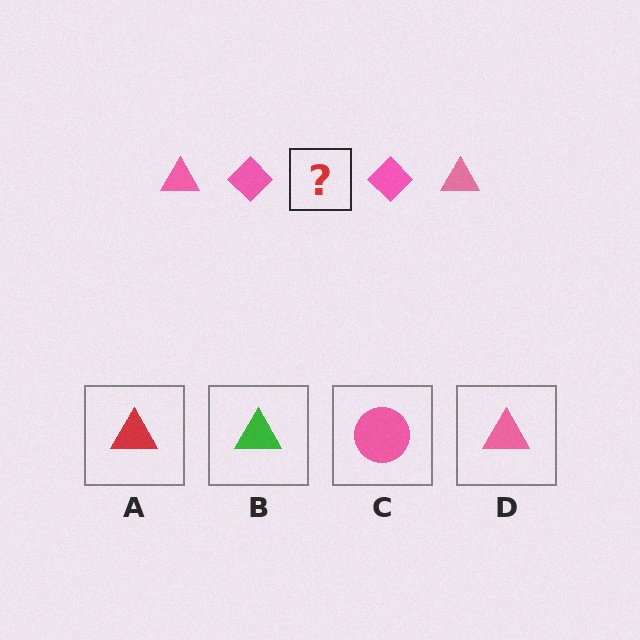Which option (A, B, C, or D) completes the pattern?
D.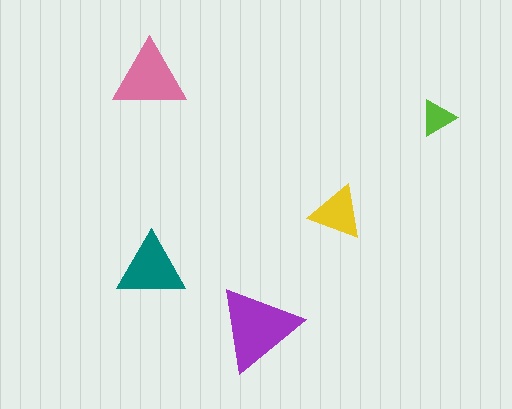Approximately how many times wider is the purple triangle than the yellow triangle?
About 1.5 times wider.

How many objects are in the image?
There are 5 objects in the image.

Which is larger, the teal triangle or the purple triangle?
The purple one.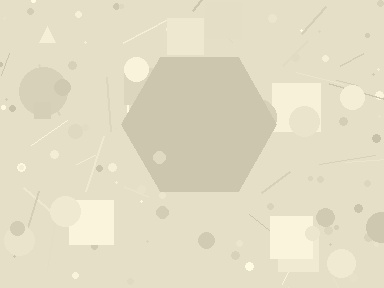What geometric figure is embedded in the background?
A hexagon is embedded in the background.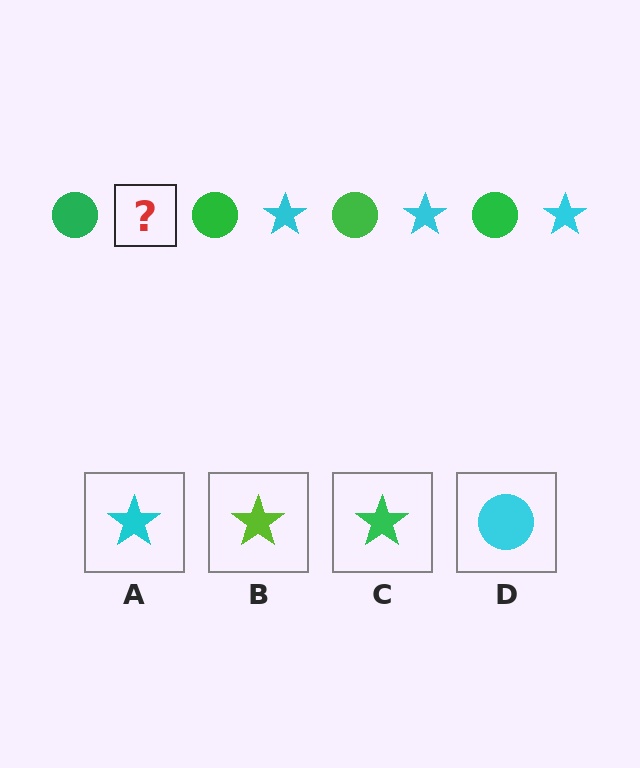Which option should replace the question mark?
Option A.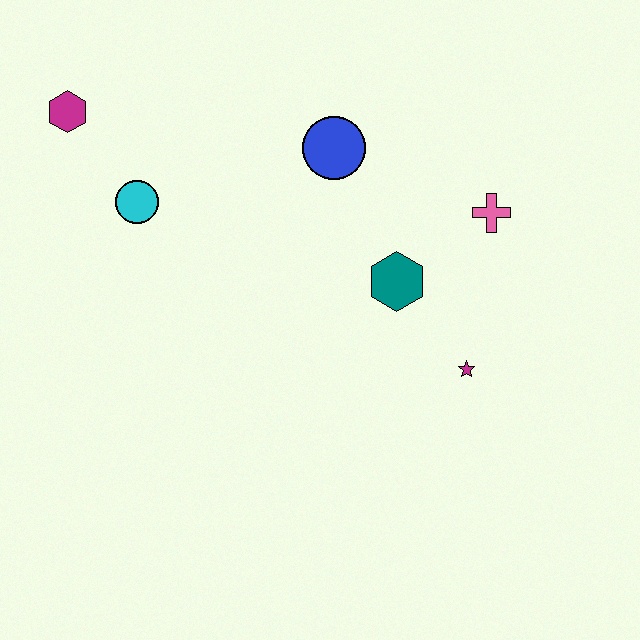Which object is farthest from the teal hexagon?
The magenta hexagon is farthest from the teal hexagon.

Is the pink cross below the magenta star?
No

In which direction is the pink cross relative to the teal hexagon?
The pink cross is to the right of the teal hexagon.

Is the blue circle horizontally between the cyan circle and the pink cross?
Yes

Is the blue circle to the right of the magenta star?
No